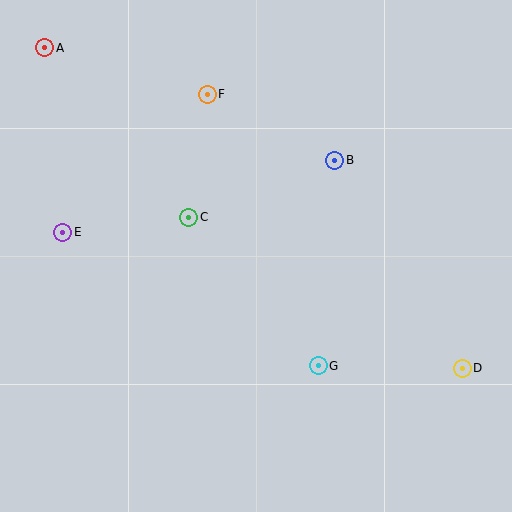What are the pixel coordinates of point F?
Point F is at (207, 94).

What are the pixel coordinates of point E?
Point E is at (63, 232).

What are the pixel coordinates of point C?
Point C is at (189, 217).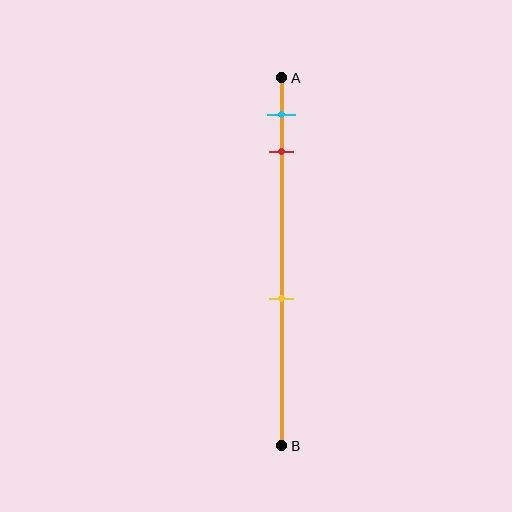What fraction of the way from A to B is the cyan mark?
The cyan mark is approximately 10% (0.1) of the way from A to B.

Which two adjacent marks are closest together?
The cyan and red marks are the closest adjacent pair.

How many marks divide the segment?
There are 3 marks dividing the segment.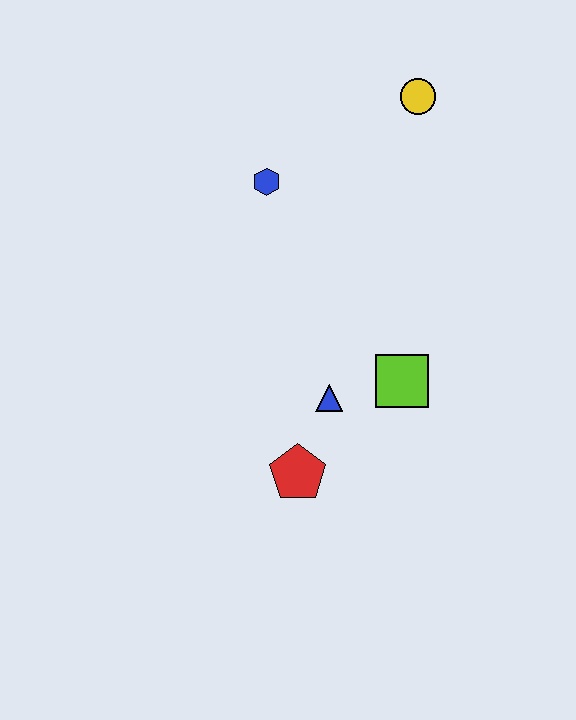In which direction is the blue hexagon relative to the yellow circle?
The blue hexagon is to the left of the yellow circle.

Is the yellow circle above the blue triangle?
Yes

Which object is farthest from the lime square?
The yellow circle is farthest from the lime square.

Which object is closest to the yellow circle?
The blue hexagon is closest to the yellow circle.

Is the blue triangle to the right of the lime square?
No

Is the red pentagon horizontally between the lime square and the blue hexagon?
Yes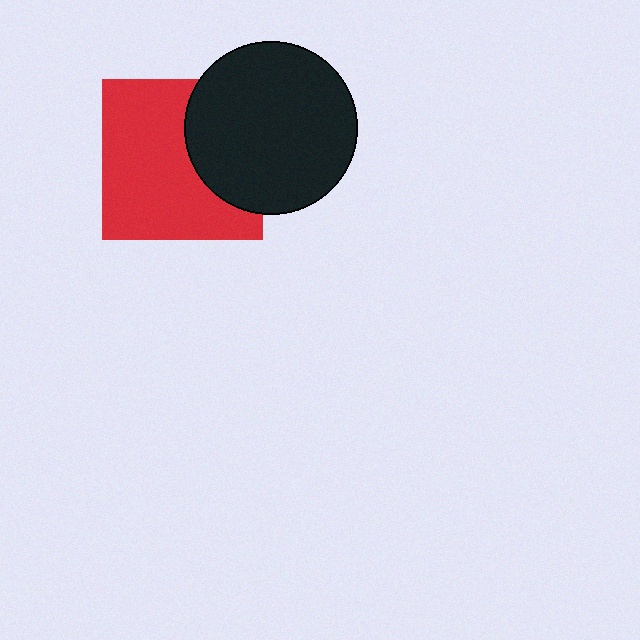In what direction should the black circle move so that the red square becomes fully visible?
The black circle should move right. That is the shortest direction to clear the overlap and leave the red square fully visible.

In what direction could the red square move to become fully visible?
The red square could move left. That would shift it out from behind the black circle entirely.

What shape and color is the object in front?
The object in front is a black circle.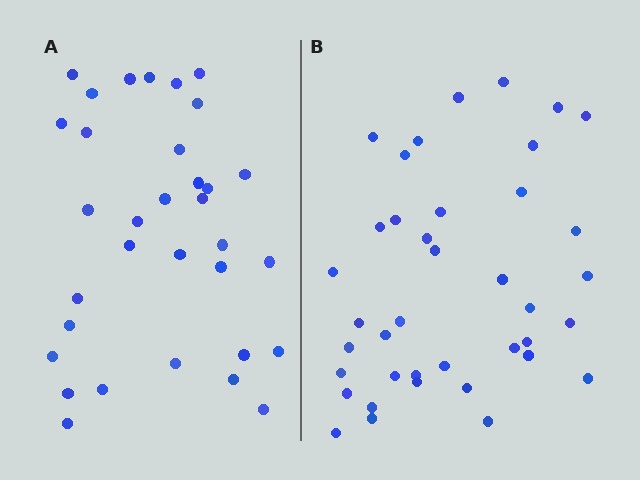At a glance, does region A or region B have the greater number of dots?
Region B (the right region) has more dots.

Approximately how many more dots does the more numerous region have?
Region B has about 6 more dots than region A.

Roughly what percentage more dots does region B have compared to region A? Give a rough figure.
About 20% more.